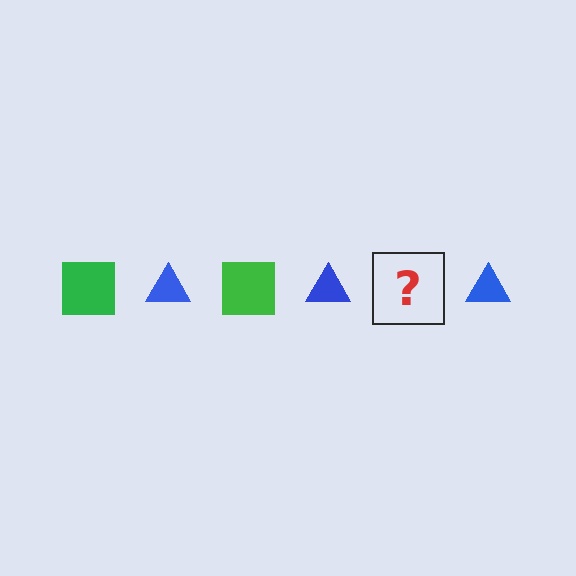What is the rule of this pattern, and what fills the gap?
The rule is that the pattern alternates between green square and blue triangle. The gap should be filled with a green square.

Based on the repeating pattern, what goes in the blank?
The blank should be a green square.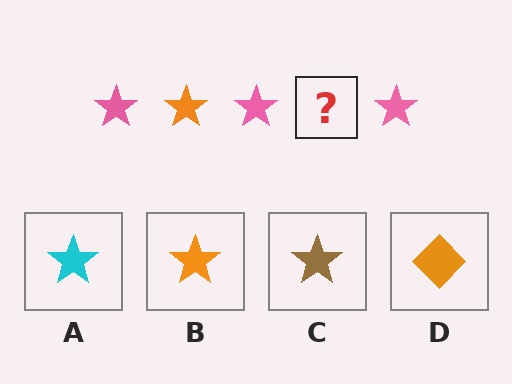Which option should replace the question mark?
Option B.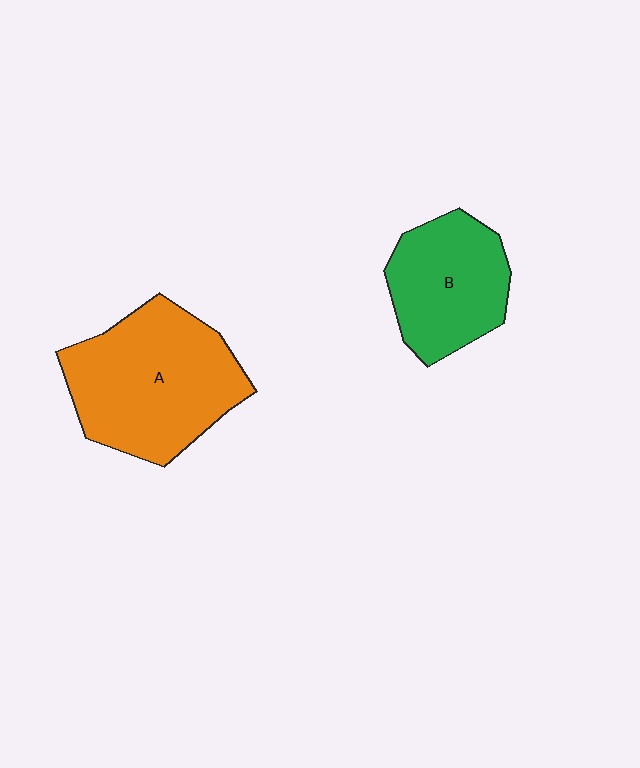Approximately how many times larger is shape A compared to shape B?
Approximately 1.5 times.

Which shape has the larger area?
Shape A (orange).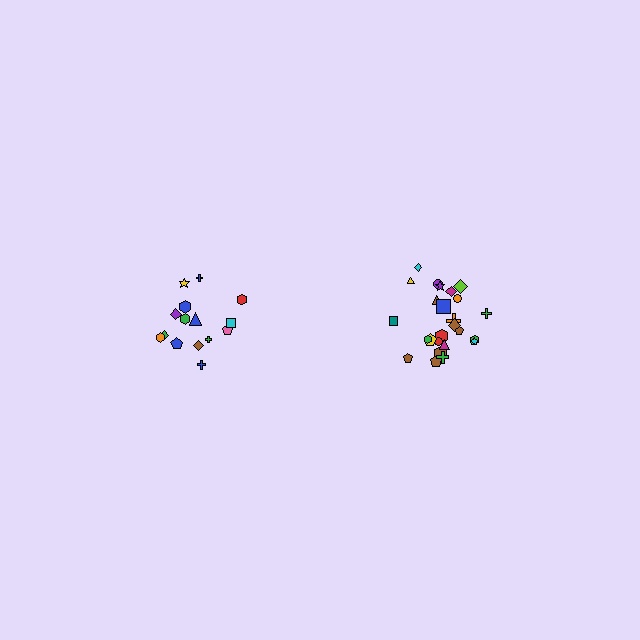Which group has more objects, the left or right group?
The right group.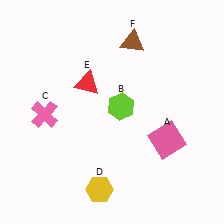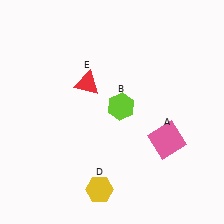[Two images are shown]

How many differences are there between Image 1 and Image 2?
There are 2 differences between the two images.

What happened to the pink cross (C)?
The pink cross (C) was removed in Image 2. It was in the bottom-left area of Image 1.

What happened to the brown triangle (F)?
The brown triangle (F) was removed in Image 2. It was in the top-right area of Image 1.